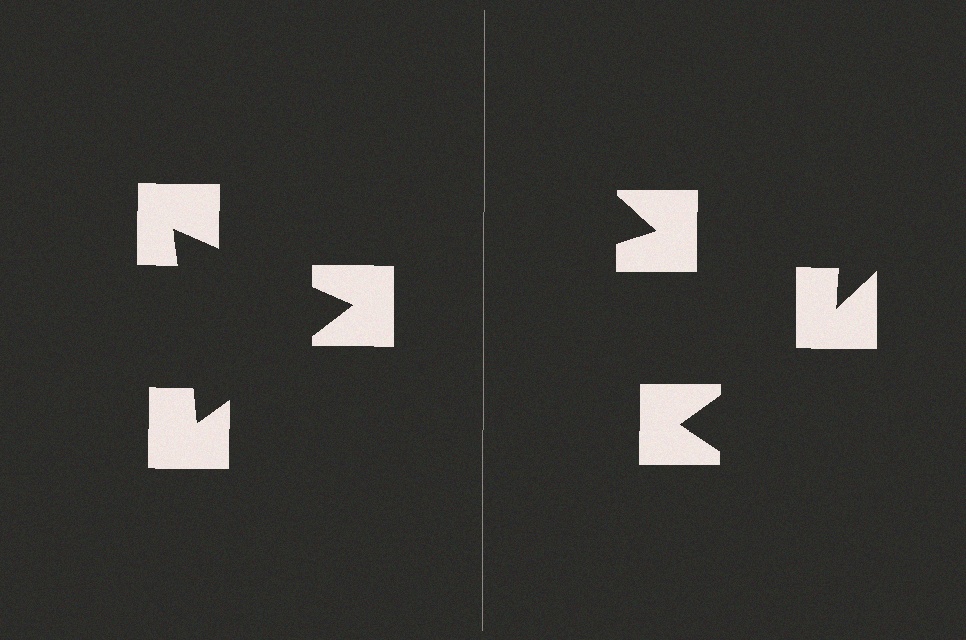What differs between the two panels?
The notched squares are positioned identically on both sides; only the wedge orientations differ. On the left they align to a triangle; on the right they are misaligned.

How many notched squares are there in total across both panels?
6 — 3 on each side.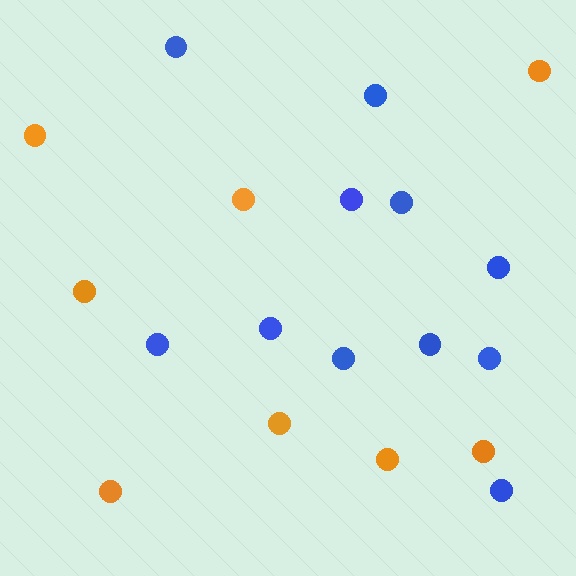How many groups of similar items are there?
There are 2 groups: one group of blue circles (11) and one group of orange circles (8).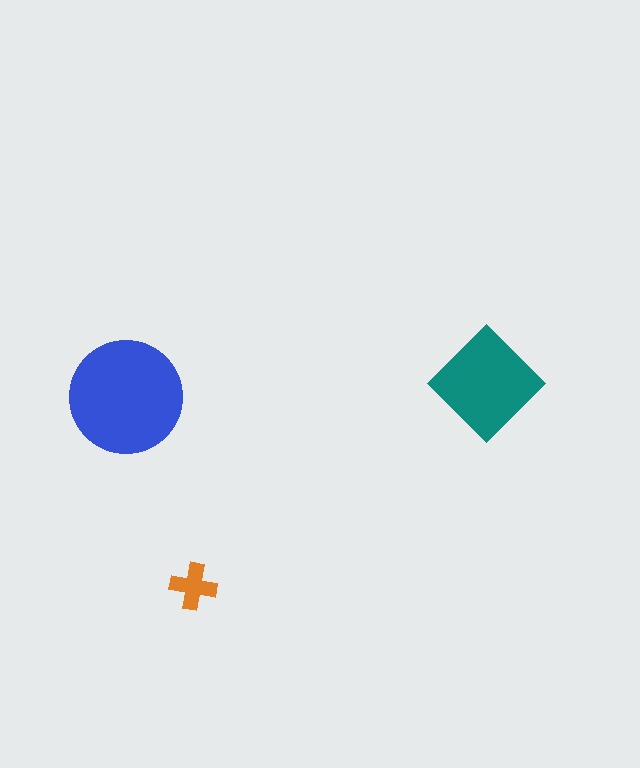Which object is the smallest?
The orange cross.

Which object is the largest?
The blue circle.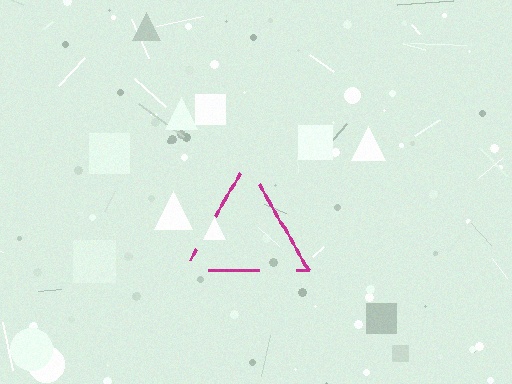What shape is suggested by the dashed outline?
The dashed outline suggests a triangle.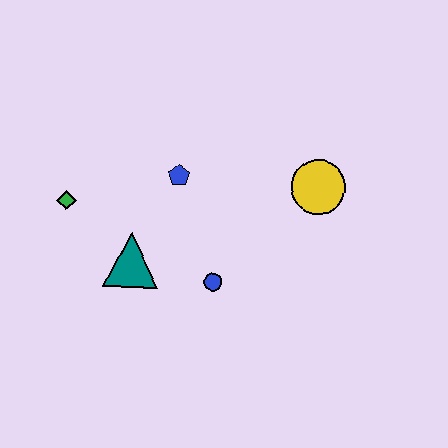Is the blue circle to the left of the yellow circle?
Yes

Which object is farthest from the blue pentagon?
The yellow circle is farthest from the blue pentagon.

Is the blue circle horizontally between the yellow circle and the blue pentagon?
Yes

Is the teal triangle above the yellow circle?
No